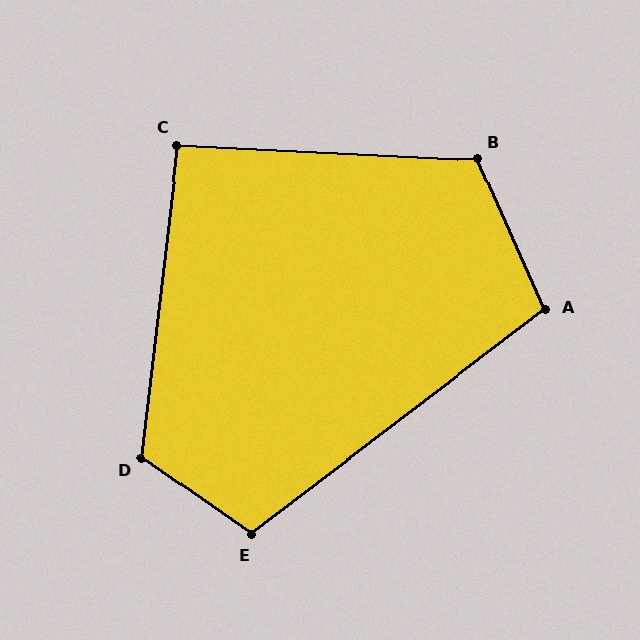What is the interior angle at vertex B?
Approximately 117 degrees (obtuse).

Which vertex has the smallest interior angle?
C, at approximately 94 degrees.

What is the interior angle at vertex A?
Approximately 103 degrees (obtuse).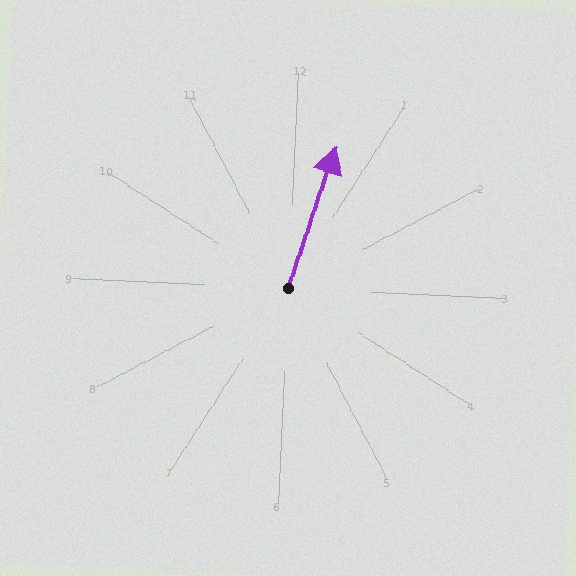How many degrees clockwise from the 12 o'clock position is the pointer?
Approximately 16 degrees.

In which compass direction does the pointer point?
North.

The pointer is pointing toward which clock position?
Roughly 1 o'clock.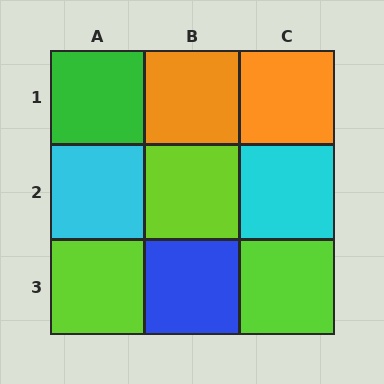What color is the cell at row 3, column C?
Lime.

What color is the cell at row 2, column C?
Cyan.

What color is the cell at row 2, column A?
Cyan.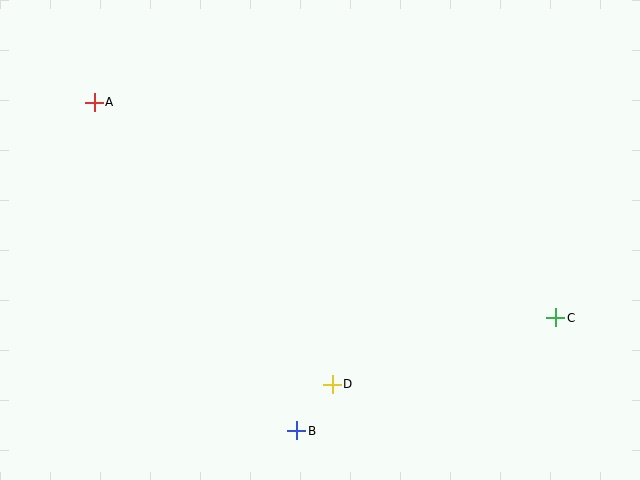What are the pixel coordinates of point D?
Point D is at (332, 384).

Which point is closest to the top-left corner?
Point A is closest to the top-left corner.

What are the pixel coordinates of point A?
Point A is at (94, 102).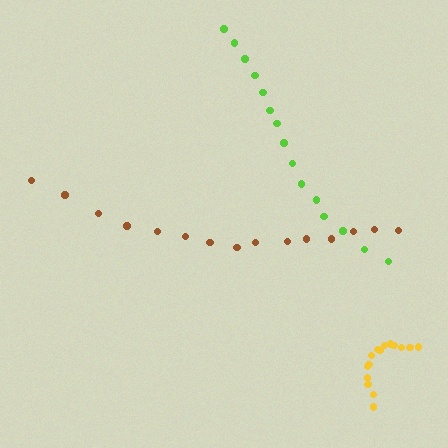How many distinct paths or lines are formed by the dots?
There are 3 distinct paths.